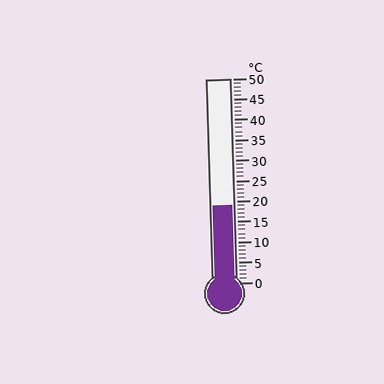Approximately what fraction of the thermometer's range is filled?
The thermometer is filled to approximately 40% of its range.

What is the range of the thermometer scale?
The thermometer scale ranges from 0°C to 50°C.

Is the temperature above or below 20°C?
The temperature is below 20°C.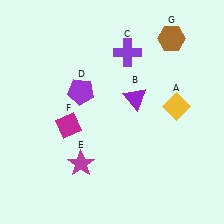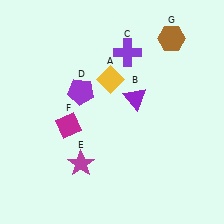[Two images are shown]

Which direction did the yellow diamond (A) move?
The yellow diamond (A) moved left.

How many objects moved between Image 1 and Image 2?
1 object moved between the two images.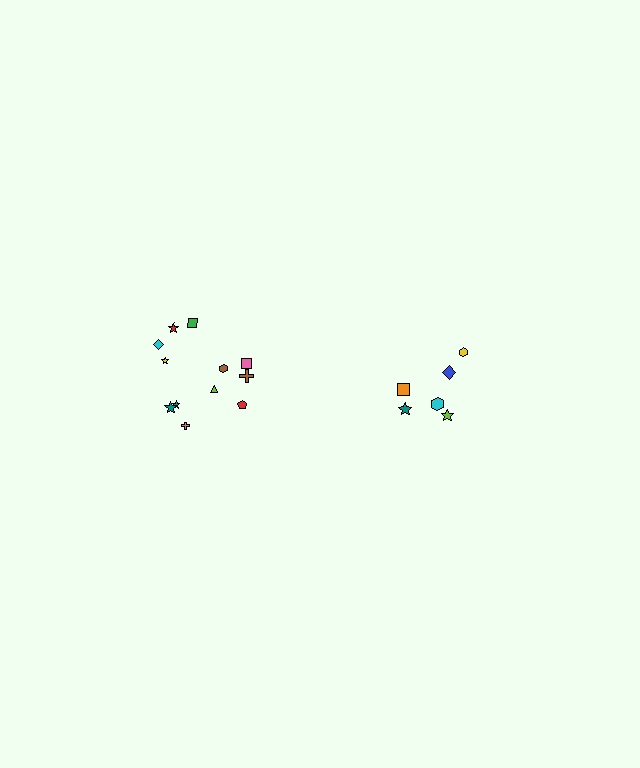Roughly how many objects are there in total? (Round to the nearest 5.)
Roughly 20 objects in total.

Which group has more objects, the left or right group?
The left group.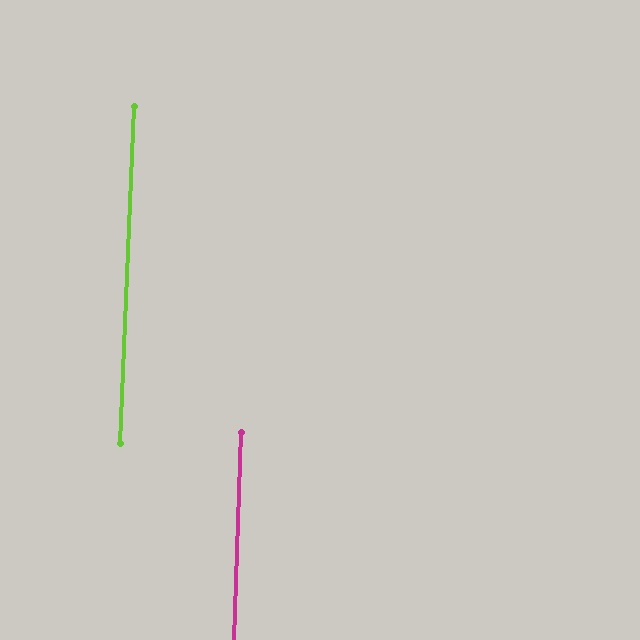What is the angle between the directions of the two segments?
Approximately 0 degrees.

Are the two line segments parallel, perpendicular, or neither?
Parallel — their directions differ by only 0.5°.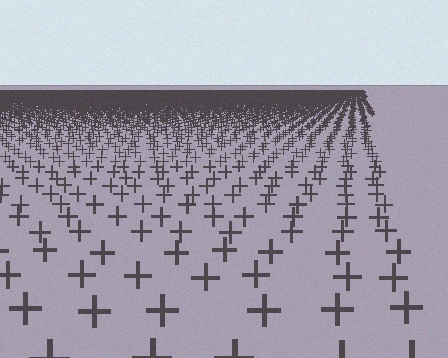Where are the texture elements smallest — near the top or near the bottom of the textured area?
Near the top.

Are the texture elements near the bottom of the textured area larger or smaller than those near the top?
Larger. Near the bottom, elements are closer to the viewer and appear at a bigger on-screen size.